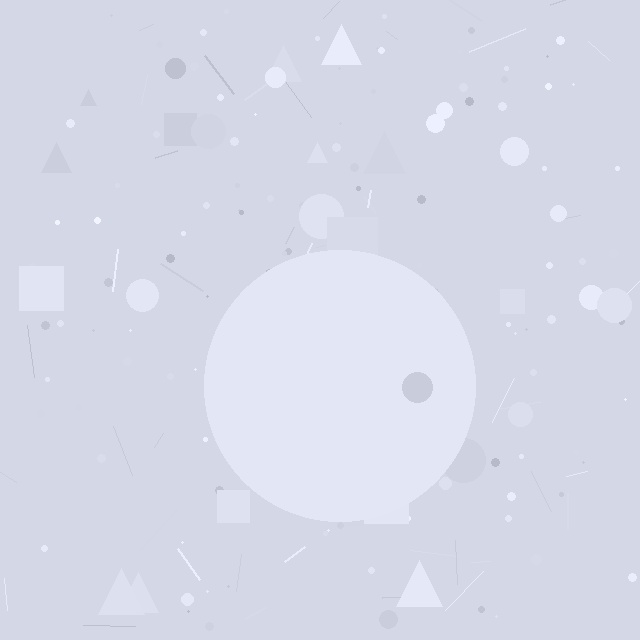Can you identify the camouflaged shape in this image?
The camouflaged shape is a circle.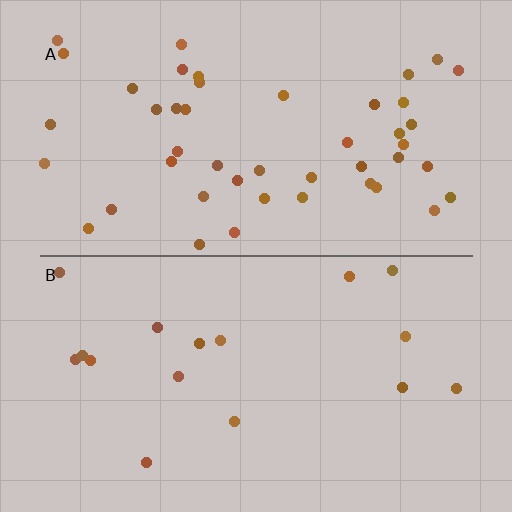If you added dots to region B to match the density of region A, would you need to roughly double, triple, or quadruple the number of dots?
Approximately triple.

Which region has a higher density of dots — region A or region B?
A (the top).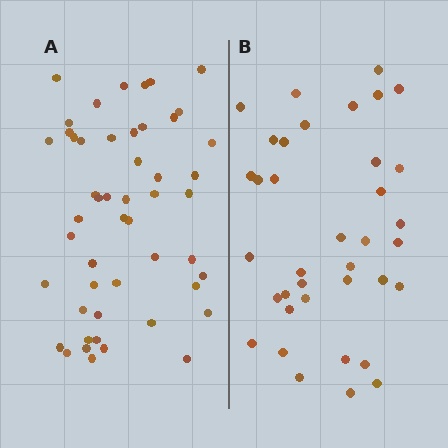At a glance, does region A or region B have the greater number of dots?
Region A (the left region) has more dots.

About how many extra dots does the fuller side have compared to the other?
Region A has approximately 15 more dots than region B.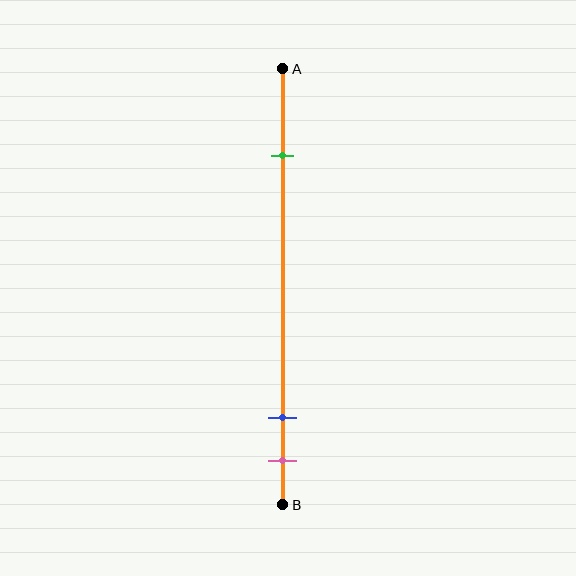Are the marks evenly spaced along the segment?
No, the marks are not evenly spaced.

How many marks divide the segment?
There are 3 marks dividing the segment.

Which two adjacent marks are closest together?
The blue and pink marks are the closest adjacent pair.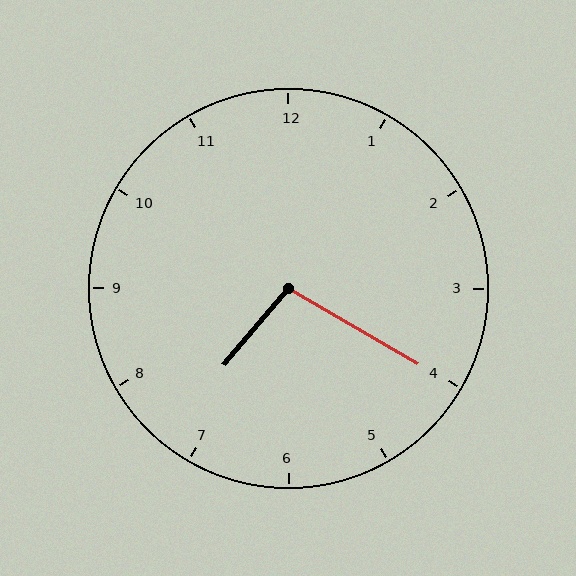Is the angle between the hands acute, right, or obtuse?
It is obtuse.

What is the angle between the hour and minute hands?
Approximately 100 degrees.